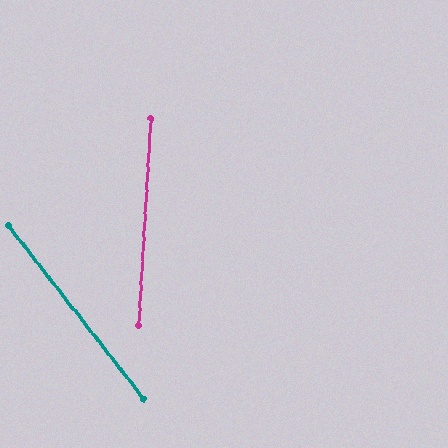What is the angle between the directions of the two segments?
Approximately 41 degrees.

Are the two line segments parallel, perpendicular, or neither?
Neither parallel nor perpendicular — they differ by about 41°.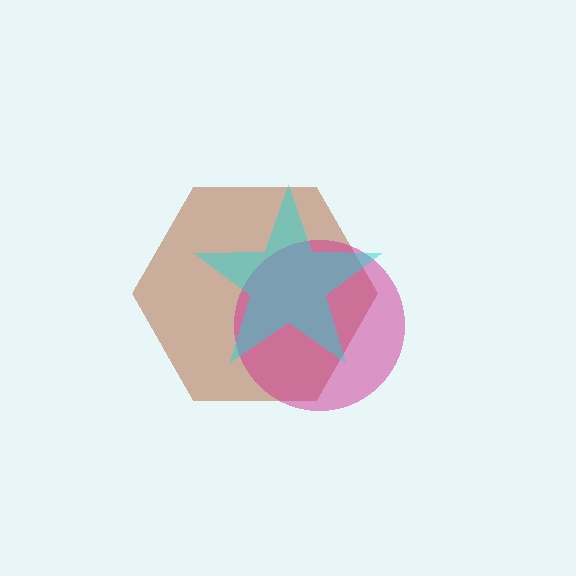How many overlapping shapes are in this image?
There are 3 overlapping shapes in the image.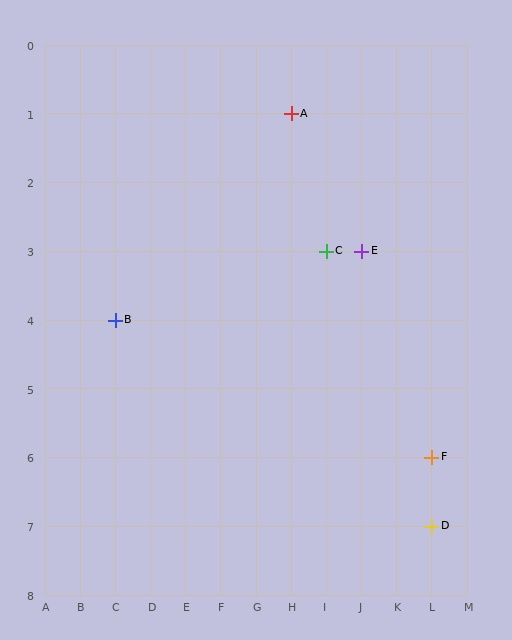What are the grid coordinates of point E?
Point E is at grid coordinates (J, 3).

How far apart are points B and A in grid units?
Points B and A are 5 columns and 3 rows apart (about 5.8 grid units diagonally).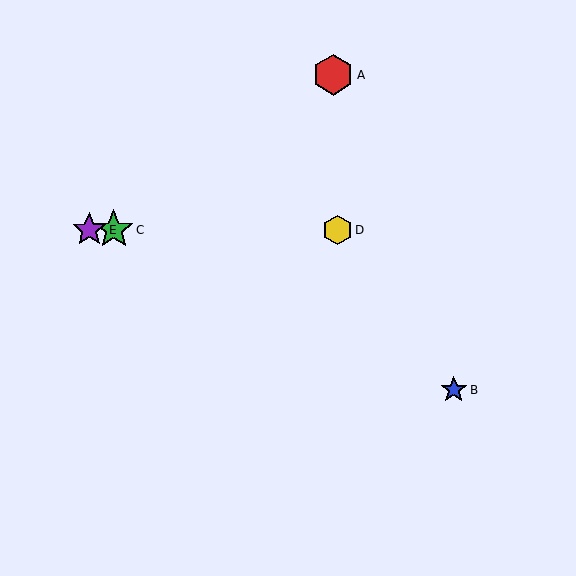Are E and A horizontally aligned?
No, E is at y≈230 and A is at y≈75.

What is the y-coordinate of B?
Object B is at y≈390.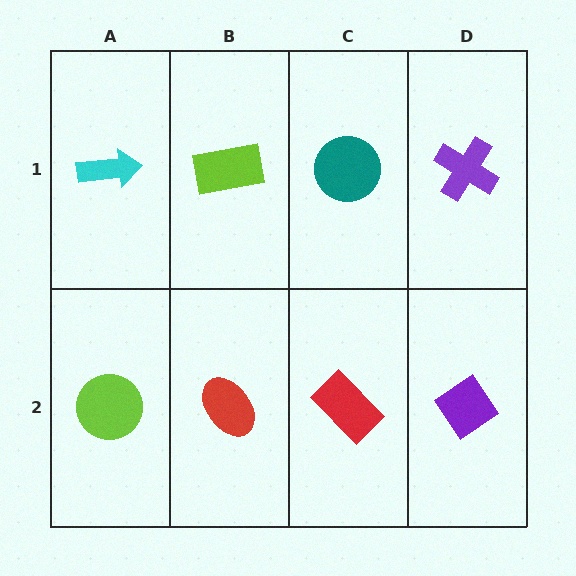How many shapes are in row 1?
4 shapes.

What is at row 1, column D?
A purple cross.